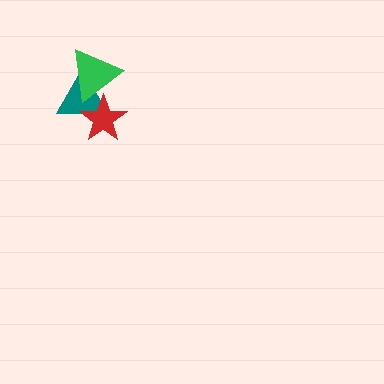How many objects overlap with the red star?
2 objects overlap with the red star.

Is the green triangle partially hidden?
Yes, it is partially covered by another shape.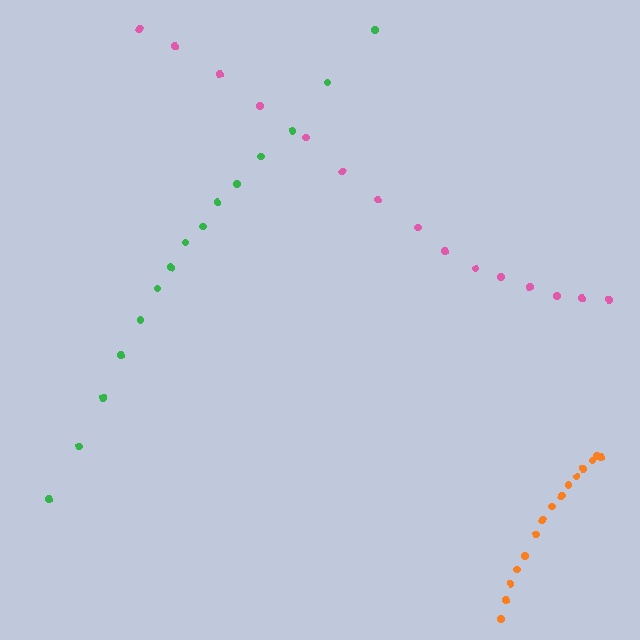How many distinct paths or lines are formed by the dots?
There are 3 distinct paths.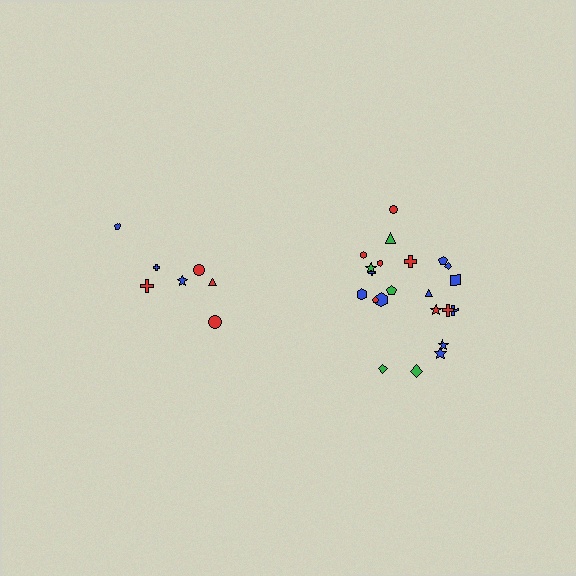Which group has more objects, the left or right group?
The right group.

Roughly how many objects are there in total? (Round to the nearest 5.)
Roughly 30 objects in total.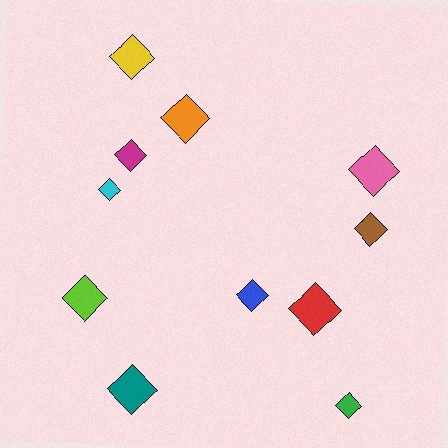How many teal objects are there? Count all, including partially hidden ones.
There is 1 teal object.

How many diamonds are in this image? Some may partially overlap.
There are 11 diamonds.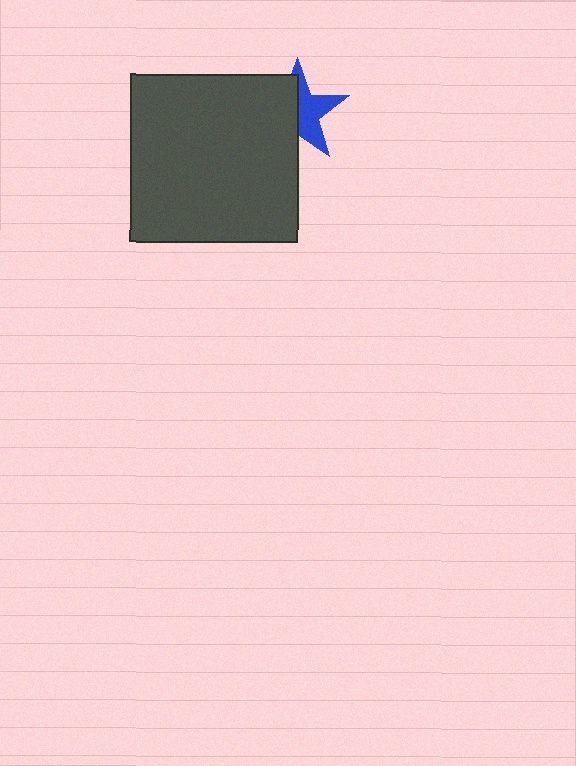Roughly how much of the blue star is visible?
About half of it is visible (roughly 50%).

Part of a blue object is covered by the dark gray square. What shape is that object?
It is a star.